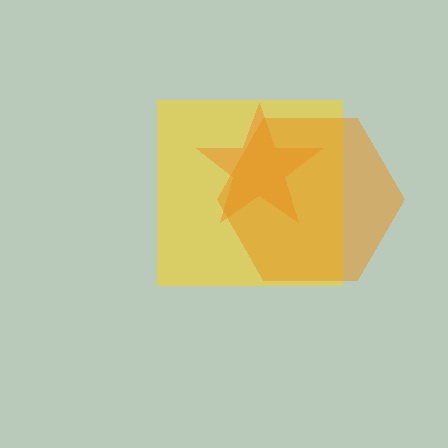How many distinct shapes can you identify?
There are 3 distinct shapes: a red star, a yellow square, an orange hexagon.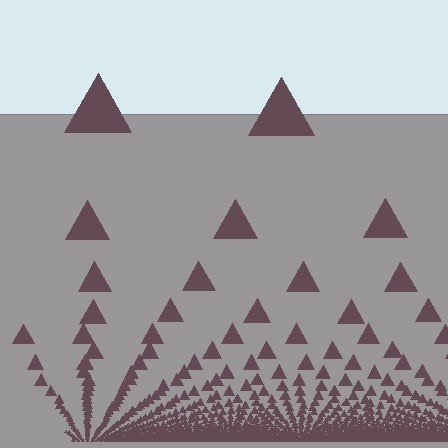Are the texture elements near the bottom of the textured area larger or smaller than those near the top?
Smaller. The gradient is inverted — elements near the bottom are smaller and denser.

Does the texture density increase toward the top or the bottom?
Density increases toward the bottom.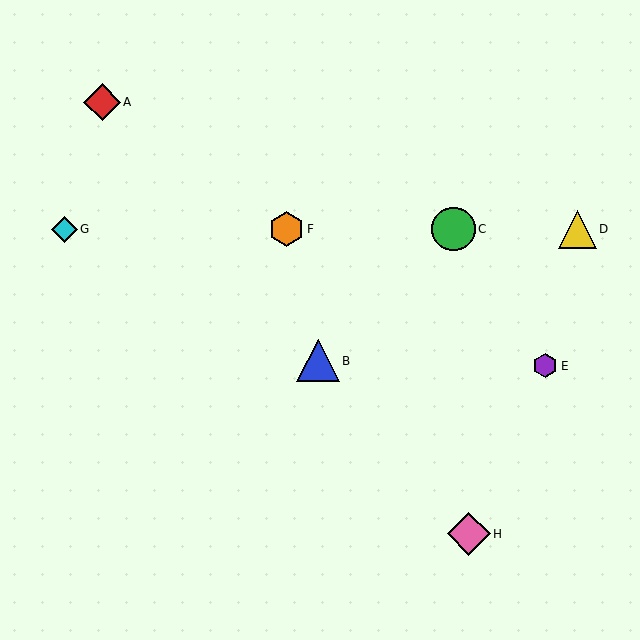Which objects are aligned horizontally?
Objects C, D, F, G are aligned horizontally.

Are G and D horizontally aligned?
Yes, both are at y≈229.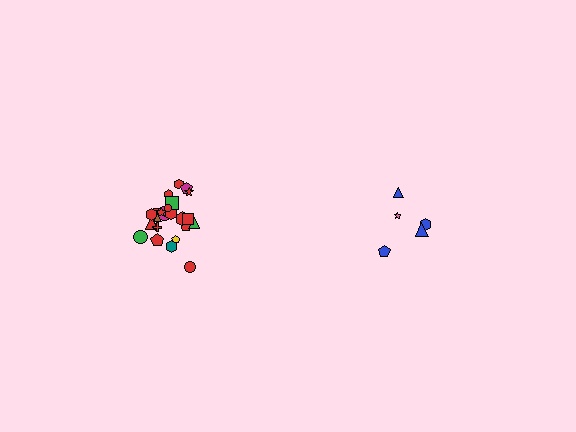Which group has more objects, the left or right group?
The left group.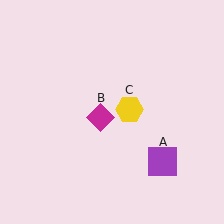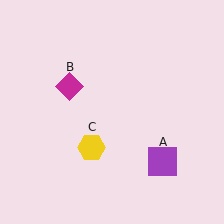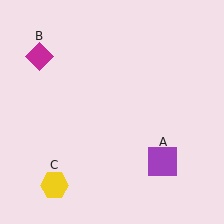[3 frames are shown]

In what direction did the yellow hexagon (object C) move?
The yellow hexagon (object C) moved down and to the left.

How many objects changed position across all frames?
2 objects changed position: magenta diamond (object B), yellow hexagon (object C).